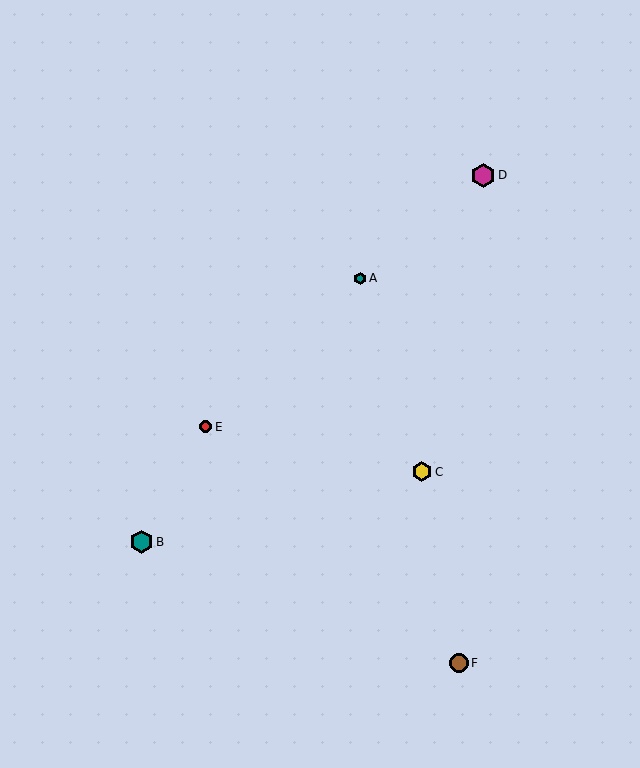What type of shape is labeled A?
Shape A is a teal hexagon.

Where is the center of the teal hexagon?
The center of the teal hexagon is at (360, 278).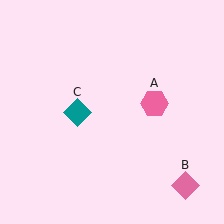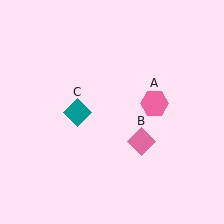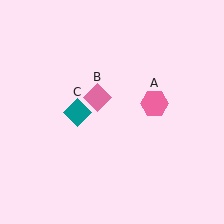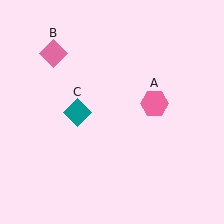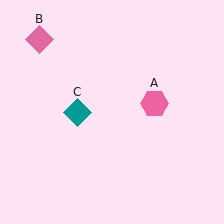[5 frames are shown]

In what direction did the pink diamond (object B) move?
The pink diamond (object B) moved up and to the left.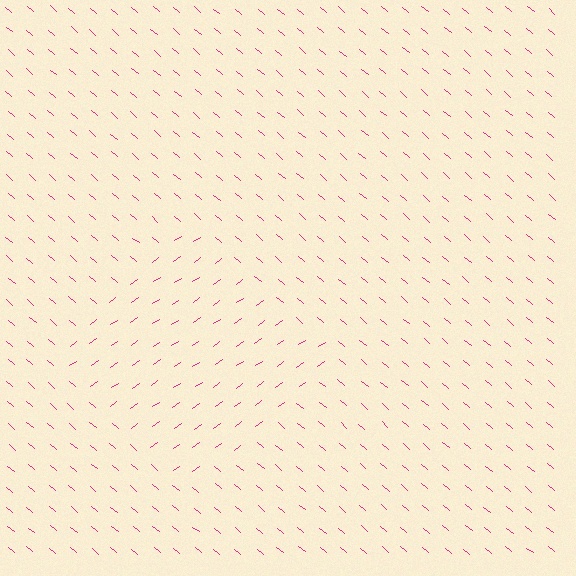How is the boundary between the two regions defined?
The boundary is defined purely by a change in line orientation (approximately 75 degrees difference). All lines are the same color and thickness.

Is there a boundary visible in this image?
Yes, there is a texture boundary formed by a change in line orientation.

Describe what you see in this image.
The image is filled with small magenta line segments. A diamond region in the image has lines oriented differently from the surrounding lines, creating a visible texture boundary.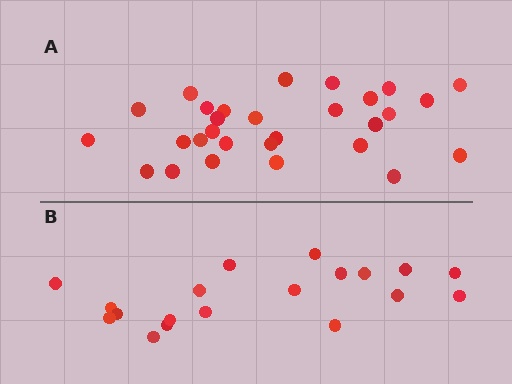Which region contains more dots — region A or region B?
Region A (the top region) has more dots.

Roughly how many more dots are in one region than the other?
Region A has roughly 10 or so more dots than region B.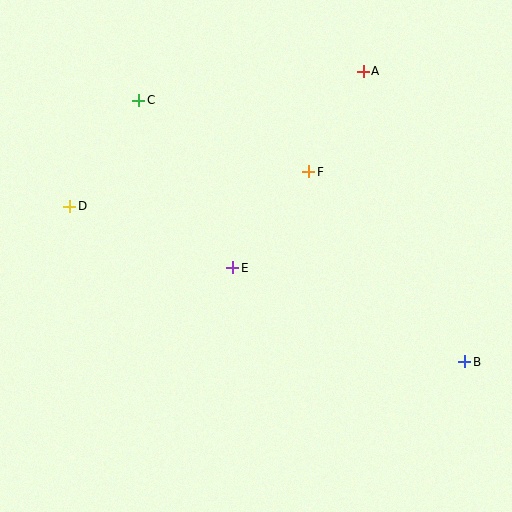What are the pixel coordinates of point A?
Point A is at (363, 71).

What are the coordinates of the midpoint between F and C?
The midpoint between F and C is at (224, 136).